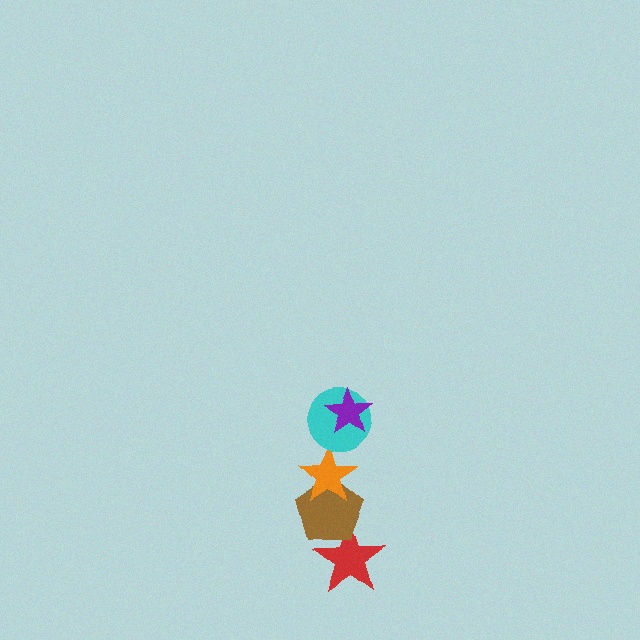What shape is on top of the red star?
The brown pentagon is on top of the red star.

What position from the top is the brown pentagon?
The brown pentagon is 4th from the top.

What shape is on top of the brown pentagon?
The orange star is on top of the brown pentagon.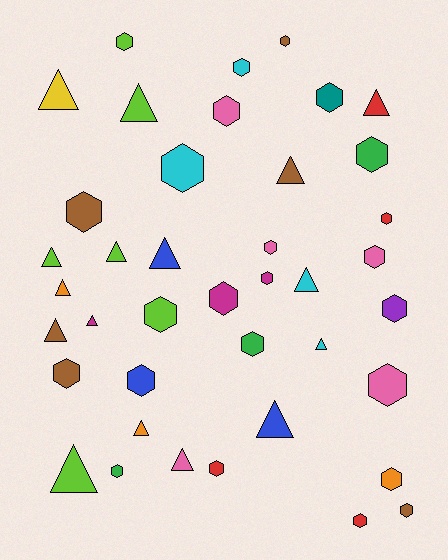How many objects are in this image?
There are 40 objects.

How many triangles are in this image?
There are 16 triangles.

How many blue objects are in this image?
There are 3 blue objects.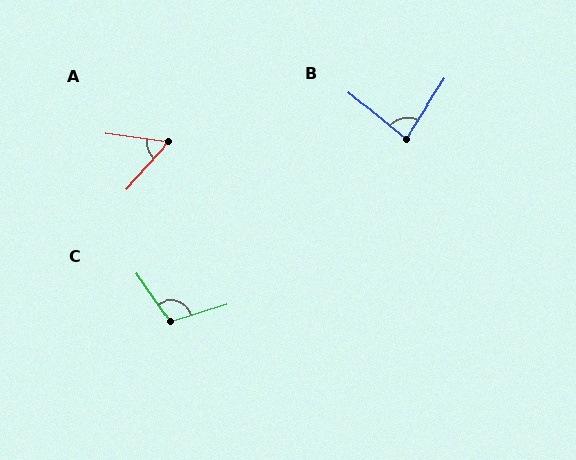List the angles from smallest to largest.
A (56°), B (83°), C (107°).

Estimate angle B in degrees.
Approximately 83 degrees.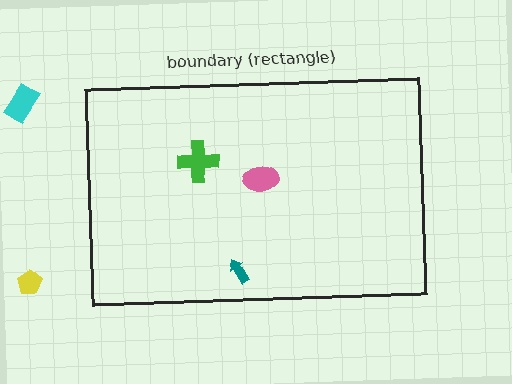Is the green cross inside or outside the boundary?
Inside.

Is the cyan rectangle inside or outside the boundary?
Outside.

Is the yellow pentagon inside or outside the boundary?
Outside.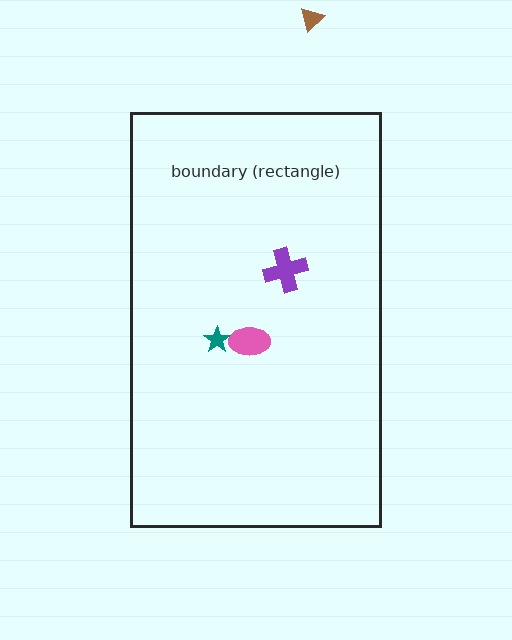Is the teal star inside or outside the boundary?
Inside.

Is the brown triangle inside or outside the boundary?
Outside.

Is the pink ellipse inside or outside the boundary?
Inside.